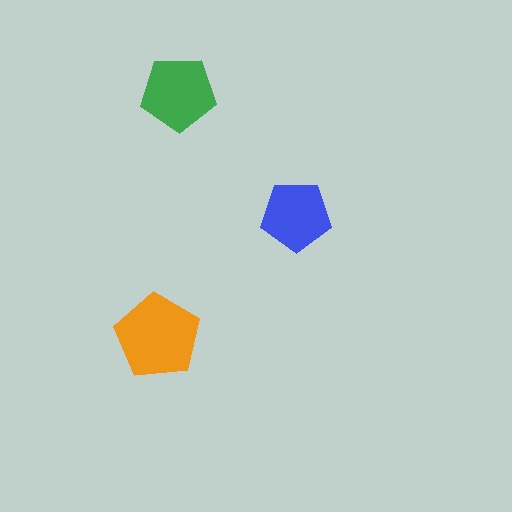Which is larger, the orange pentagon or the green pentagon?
The orange one.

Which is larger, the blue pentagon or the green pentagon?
The green one.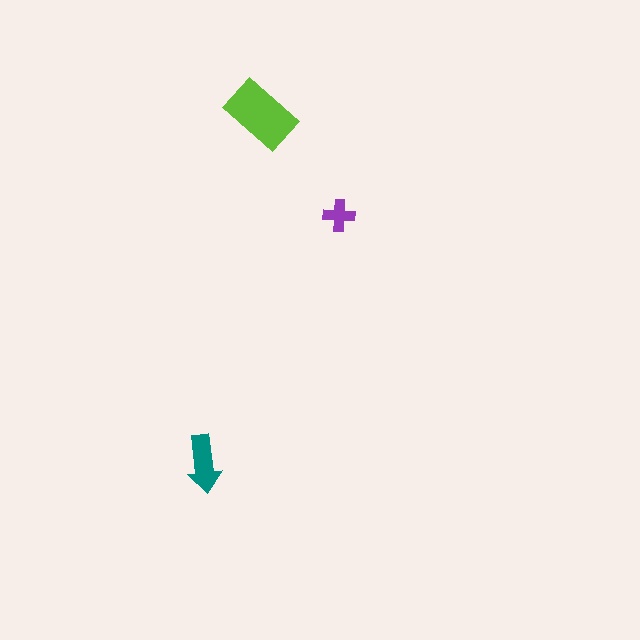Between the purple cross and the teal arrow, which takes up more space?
The teal arrow.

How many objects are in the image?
There are 3 objects in the image.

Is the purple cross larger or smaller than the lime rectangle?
Smaller.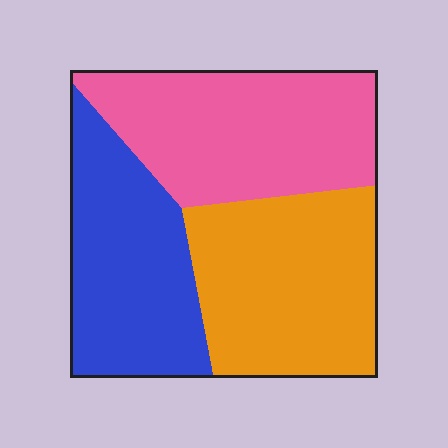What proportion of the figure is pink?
Pink takes up about one third (1/3) of the figure.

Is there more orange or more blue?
Orange.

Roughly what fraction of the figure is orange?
Orange covers around 35% of the figure.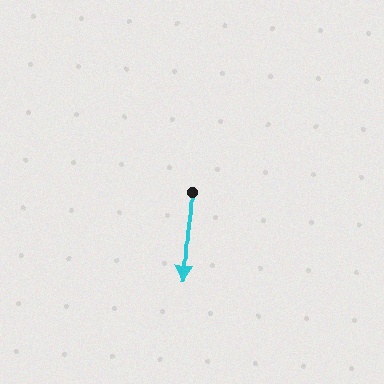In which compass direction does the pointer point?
South.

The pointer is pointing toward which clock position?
Roughly 6 o'clock.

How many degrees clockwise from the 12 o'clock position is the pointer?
Approximately 184 degrees.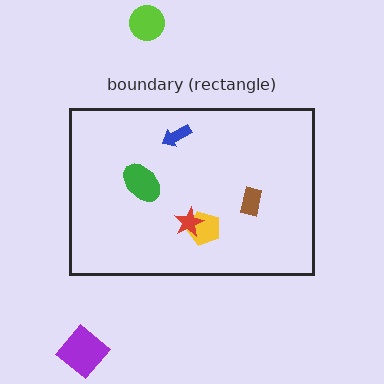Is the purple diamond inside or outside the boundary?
Outside.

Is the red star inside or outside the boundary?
Inside.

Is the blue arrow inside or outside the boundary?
Inside.